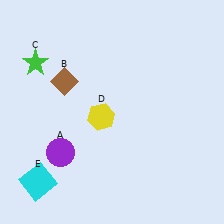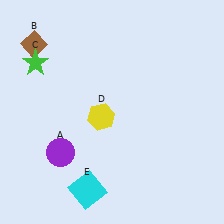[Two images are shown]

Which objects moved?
The objects that moved are: the brown diamond (B), the cyan square (E).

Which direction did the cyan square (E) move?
The cyan square (E) moved right.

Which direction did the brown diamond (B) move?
The brown diamond (B) moved up.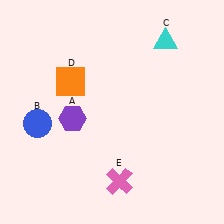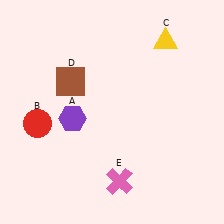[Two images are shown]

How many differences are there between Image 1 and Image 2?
There are 3 differences between the two images.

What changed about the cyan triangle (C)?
In Image 1, C is cyan. In Image 2, it changed to yellow.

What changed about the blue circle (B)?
In Image 1, B is blue. In Image 2, it changed to red.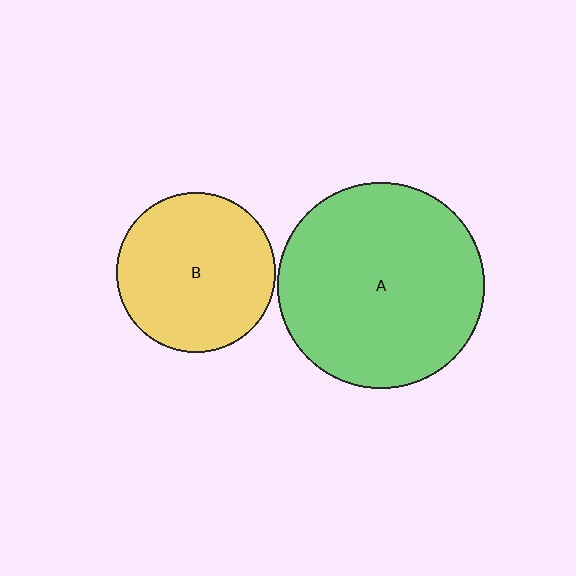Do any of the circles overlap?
No, none of the circles overlap.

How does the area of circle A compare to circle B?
Approximately 1.7 times.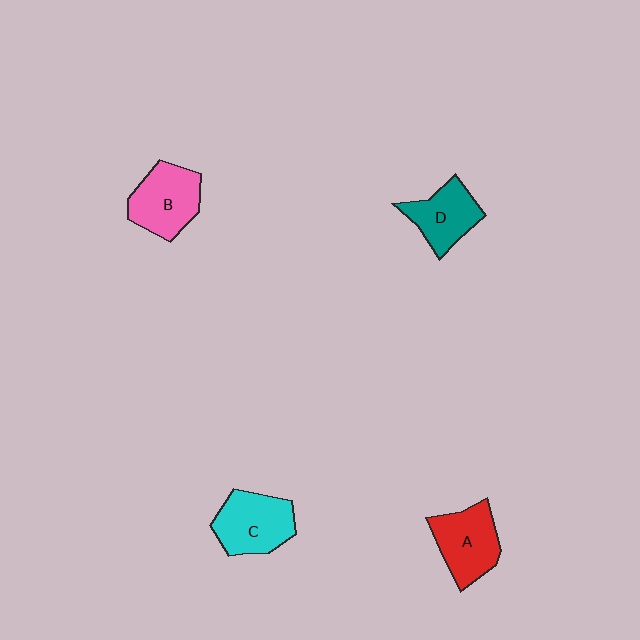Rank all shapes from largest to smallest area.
From largest to smallest: C (cyan), B (pink), A (red), D (teal).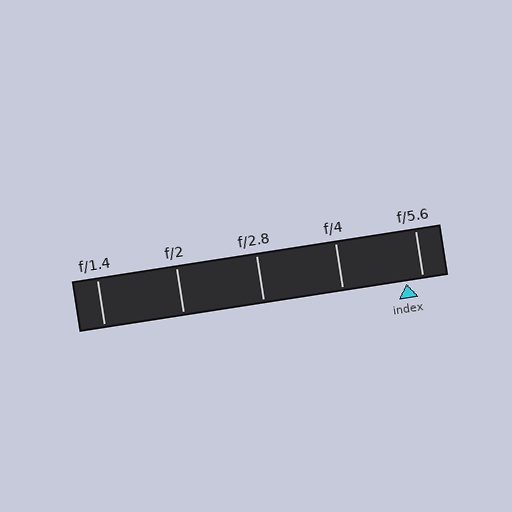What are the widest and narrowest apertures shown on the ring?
The widest aperture shown is f/1.4 and the narrowest is f/5.6.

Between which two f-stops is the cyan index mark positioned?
The index mark is between f/4 and f/5.6.